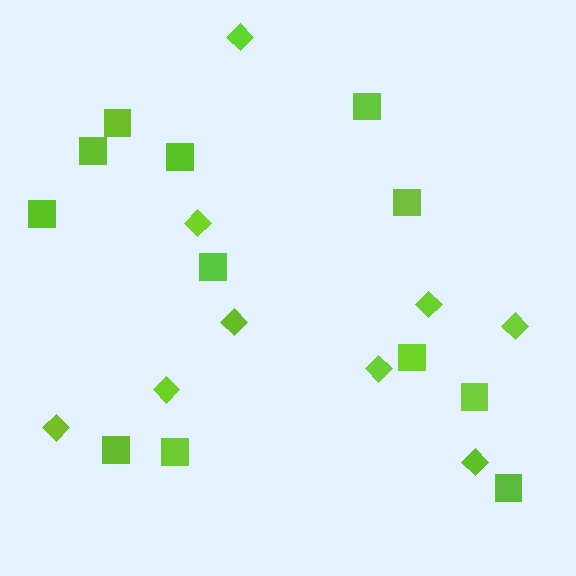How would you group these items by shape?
There are 2 groups: one group of squares (12) and one group of diamonds (9).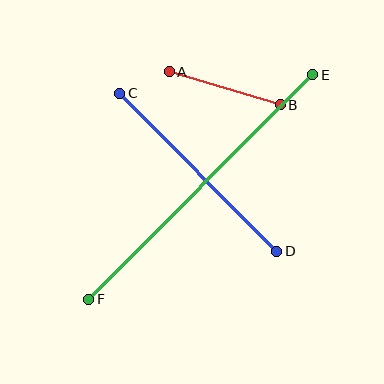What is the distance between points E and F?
The distance is approximately 317 pixels.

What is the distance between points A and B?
The distance is approximately 116 pixels.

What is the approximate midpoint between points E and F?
The midpoint is at approximately (201, 187) pixels.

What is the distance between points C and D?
The distance is approximately 223 pixels.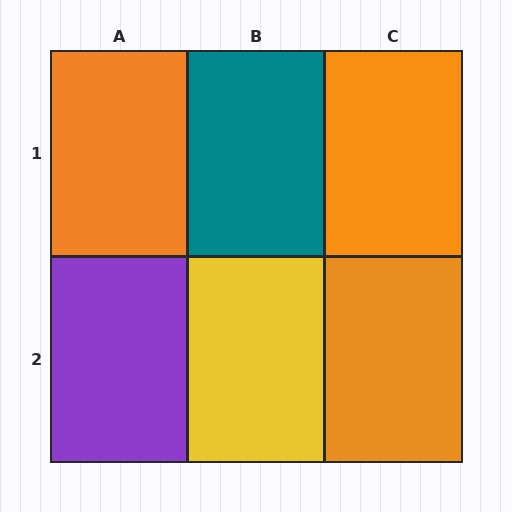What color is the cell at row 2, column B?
Yellow.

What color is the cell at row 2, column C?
Orange.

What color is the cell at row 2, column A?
Purple.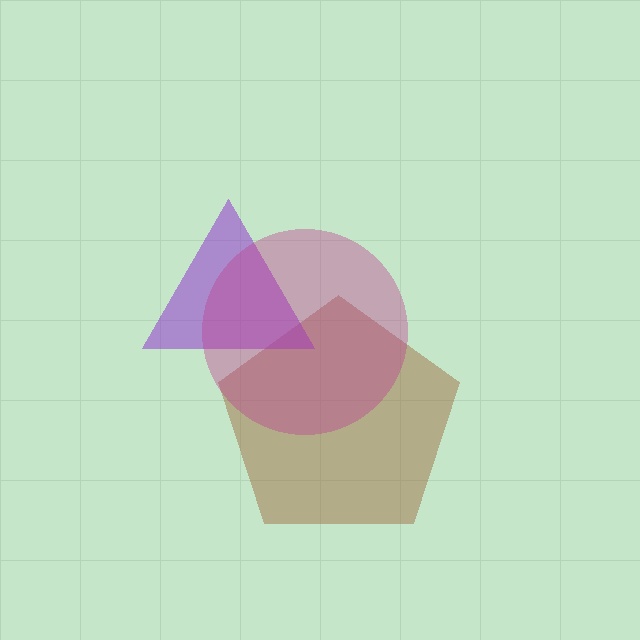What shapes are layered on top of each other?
The layered shapes are: a brown pentagon, a purple triangle, a magenta circle.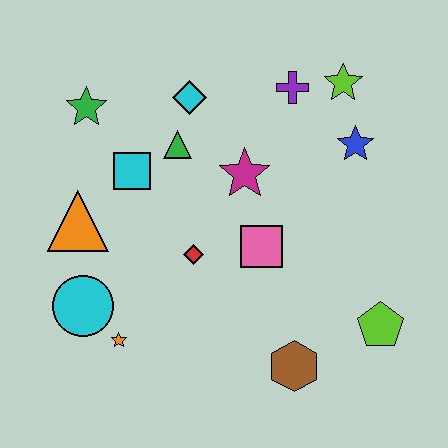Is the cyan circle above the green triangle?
No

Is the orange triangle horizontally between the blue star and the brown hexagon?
No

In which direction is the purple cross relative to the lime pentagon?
The purple cross is above the lime pentagon.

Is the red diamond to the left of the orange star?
No